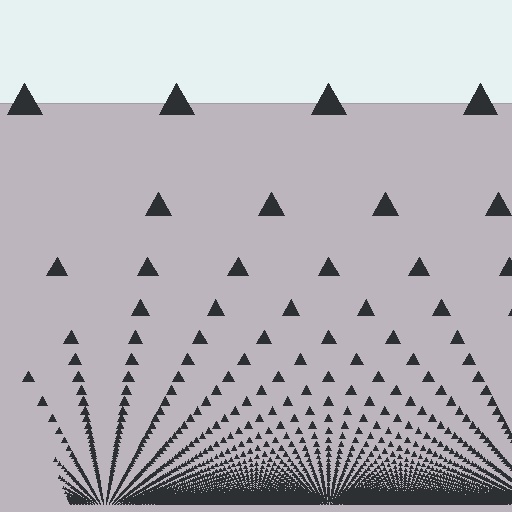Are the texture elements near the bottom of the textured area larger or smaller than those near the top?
Smaller. The gradient is inverted — elements near the bottom are smaller and denser.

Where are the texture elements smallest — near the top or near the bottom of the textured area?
Near the bottom.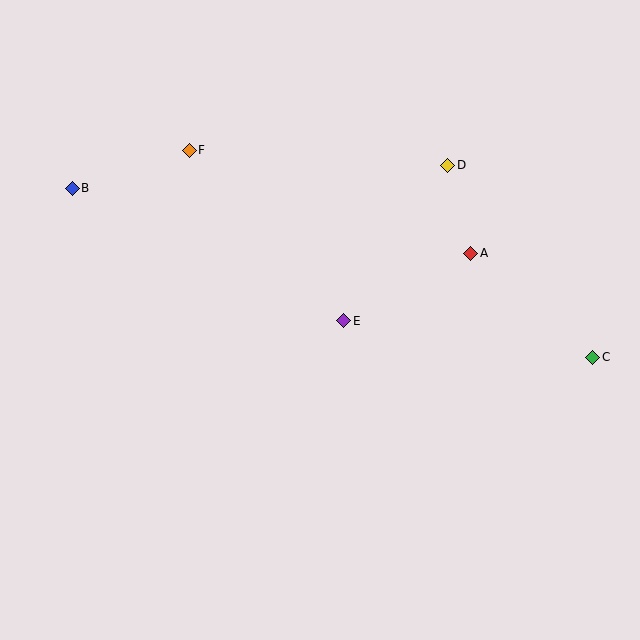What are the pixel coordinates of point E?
Point E is at (344, 321).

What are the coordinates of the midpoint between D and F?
The midpoint between D and F is at (318, 158).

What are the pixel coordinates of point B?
Point B is at (72, 188).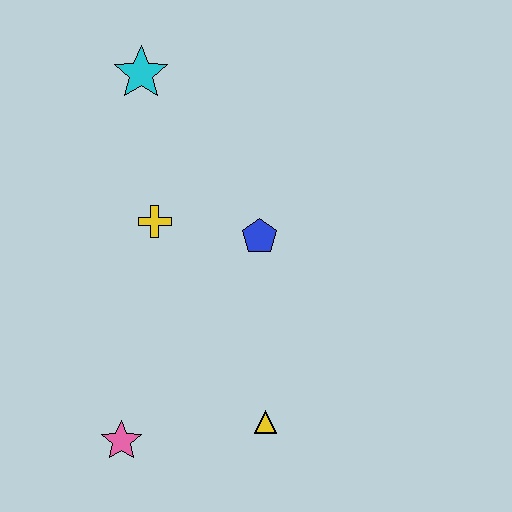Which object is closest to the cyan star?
The yellow cross is closest to the cyan star.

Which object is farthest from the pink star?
The cyan star is farthest from the pink star.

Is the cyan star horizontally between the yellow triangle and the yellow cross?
No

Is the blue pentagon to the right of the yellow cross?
Yes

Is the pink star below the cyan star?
Yes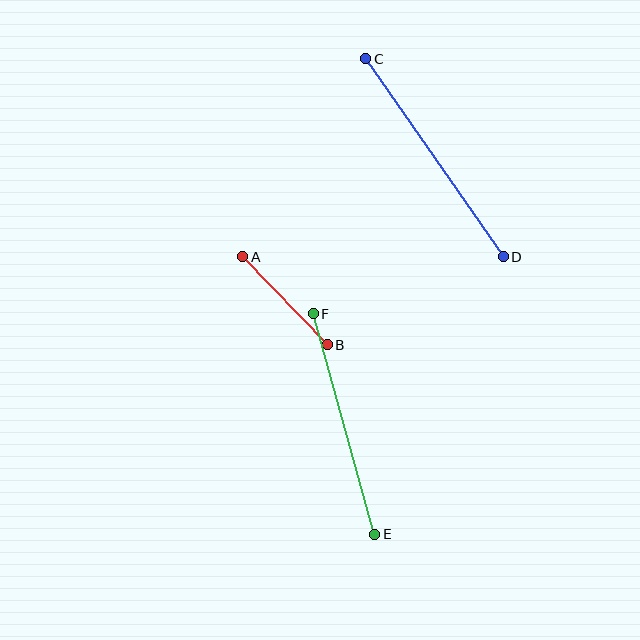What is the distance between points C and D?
The distance is approximately 241 pixels.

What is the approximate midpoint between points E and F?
The midpoint is at approximately (344, 424) pixels.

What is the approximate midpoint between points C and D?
The midpoint is at approximately (434, 158) pixels.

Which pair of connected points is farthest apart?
Points C and D are farthest apart.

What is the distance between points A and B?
The distance is approximately 122 pixels.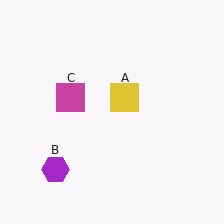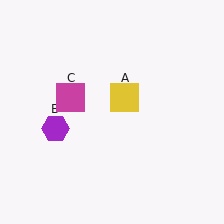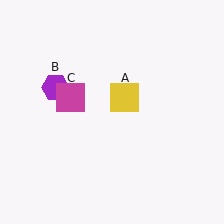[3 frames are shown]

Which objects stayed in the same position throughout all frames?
Yellow square (object A) and magenta square (object C) remained stationary.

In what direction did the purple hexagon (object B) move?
The purple hexagon (object B) moved up.